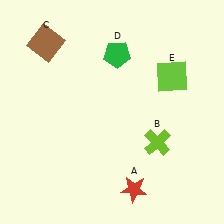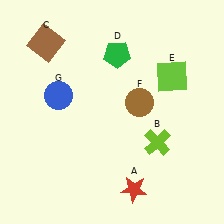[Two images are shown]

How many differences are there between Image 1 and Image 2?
There are 2 differences between the two images.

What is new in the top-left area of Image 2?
A blue circle (G) was added in the top-left area of Image 2.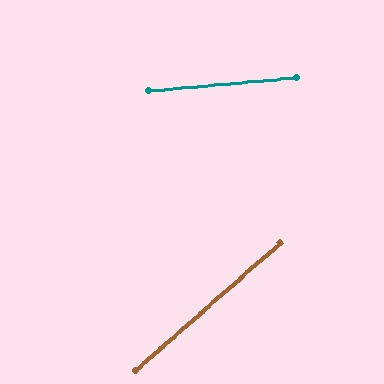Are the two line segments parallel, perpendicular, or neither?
Neither parallel nor perpendicular — they differ by about 36°.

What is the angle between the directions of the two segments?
Approximately 36 degrees.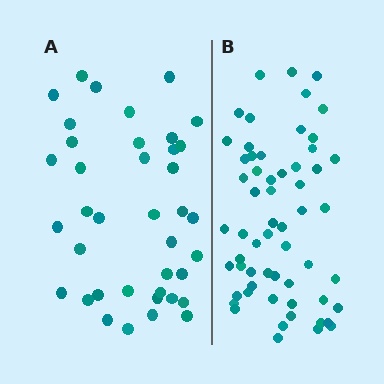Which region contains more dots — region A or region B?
Region B (the right region) has more dots.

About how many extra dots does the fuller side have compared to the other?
Region B has approximately 20 more dots than region A.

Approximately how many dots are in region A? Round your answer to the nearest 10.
About 40 dots. (The exact count is 39, which rounds to 40.)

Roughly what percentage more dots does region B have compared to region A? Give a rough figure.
About 50% more.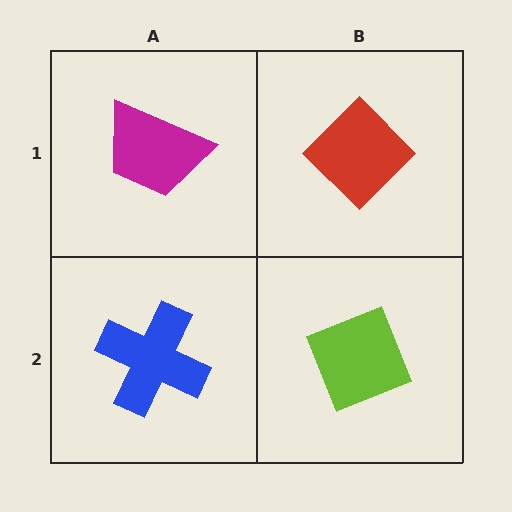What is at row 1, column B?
A red diamond.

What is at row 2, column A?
A blue cross.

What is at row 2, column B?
A lime diamond.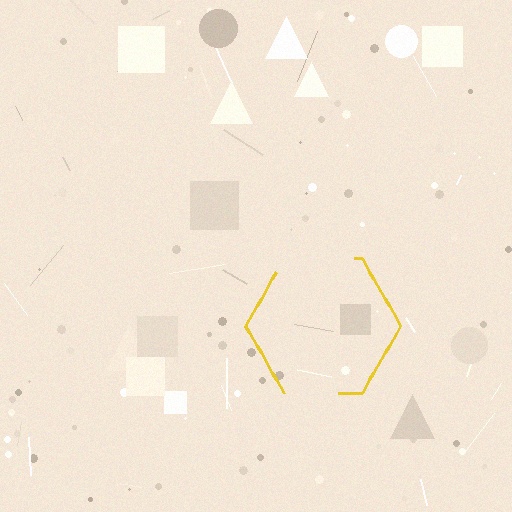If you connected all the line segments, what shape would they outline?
They would outline a hexagon.